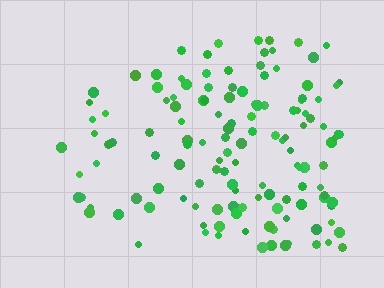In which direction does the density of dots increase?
From left to right, with the right side densest.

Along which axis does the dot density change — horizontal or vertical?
Horizontal.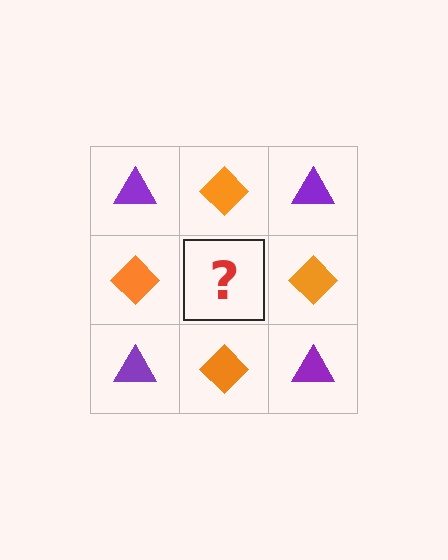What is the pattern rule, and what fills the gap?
The rule is that it alternates purple triangle and orange diamond in a checkerboard pattern. The gap should be filled with a purple triangle.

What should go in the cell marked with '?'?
The missing cell should contain a purple triangle.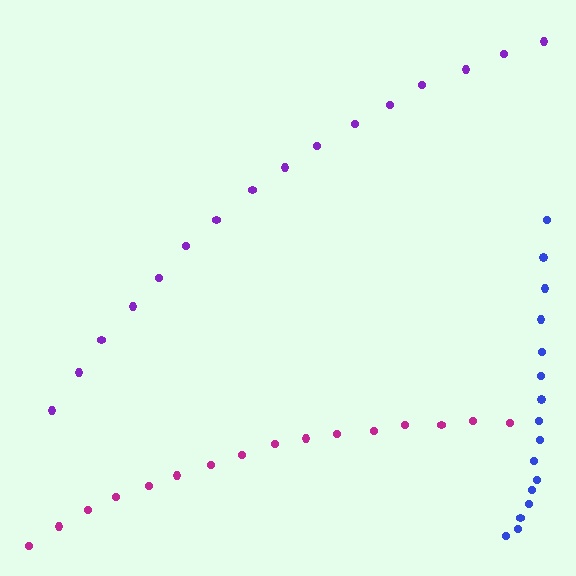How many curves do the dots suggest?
There are 3 distinct paths.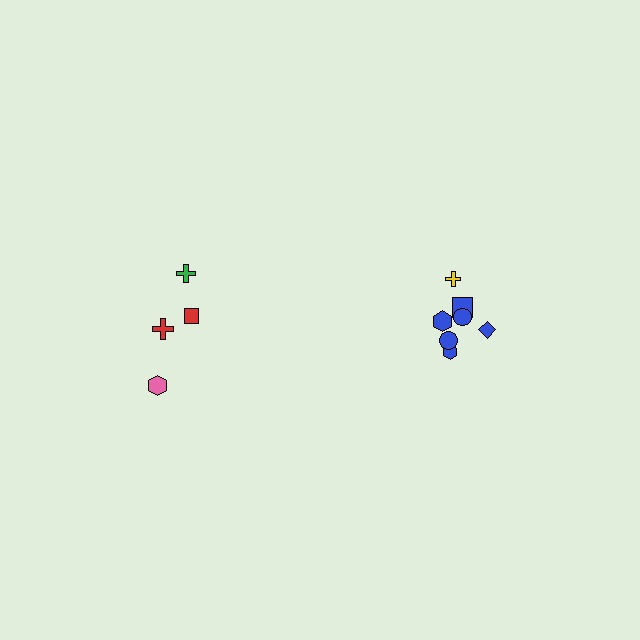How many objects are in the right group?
There are 7 objects.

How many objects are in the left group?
There are 4 objects.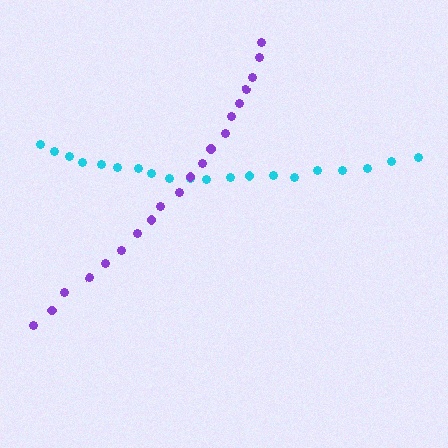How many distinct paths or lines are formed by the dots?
There are 2 distinct paths.